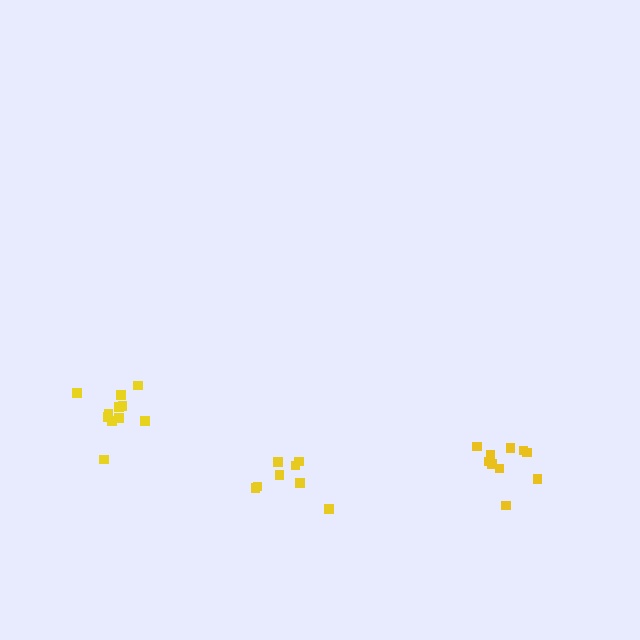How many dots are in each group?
Group 1: 10 dots, Group 2: 8 dots, Group 3: 11 dots (29 total).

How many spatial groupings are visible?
There are 3 spatial groupings.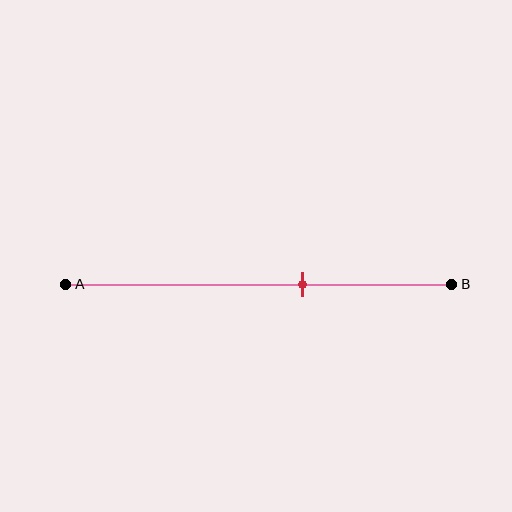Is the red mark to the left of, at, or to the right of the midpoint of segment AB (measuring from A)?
The red mark is to the right of the midpoint of segment AB.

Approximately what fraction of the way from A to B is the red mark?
The red mark is approximately 60% of the way from A to B.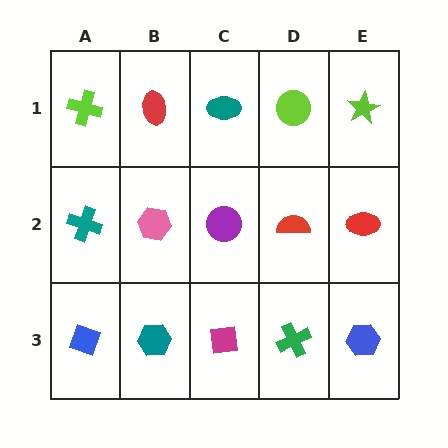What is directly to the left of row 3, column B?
A blue diamond.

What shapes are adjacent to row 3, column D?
A red semicircle (row 2, column D), a magenta square (row 3, column C), a blue hexagon (row 3, column E).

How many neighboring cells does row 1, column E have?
2.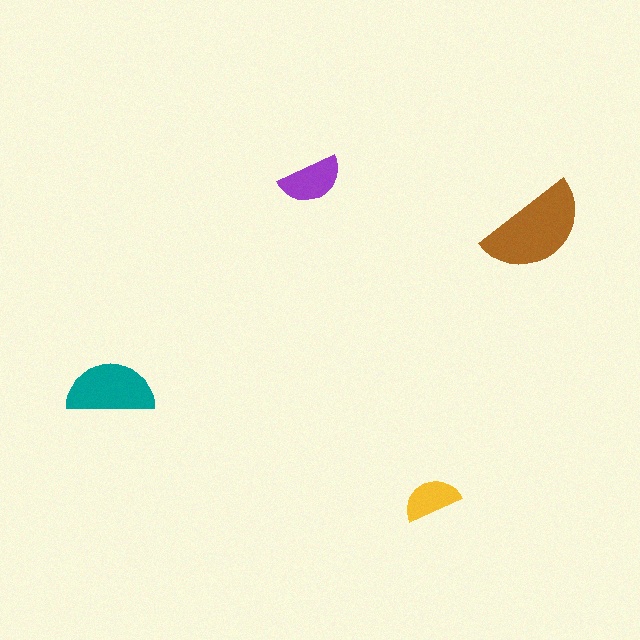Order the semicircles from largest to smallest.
the brown one, the teal one, the purple one, the yellow one.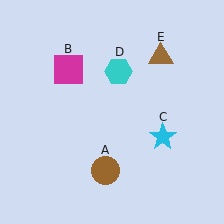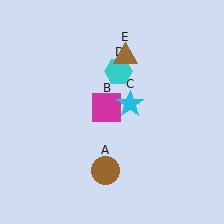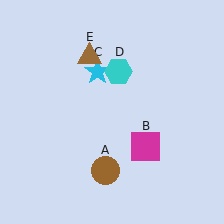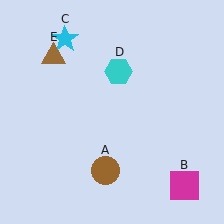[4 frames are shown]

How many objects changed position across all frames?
3 objects changed position: magenta square (object B), cyan star (object C), brown triangle (object E).